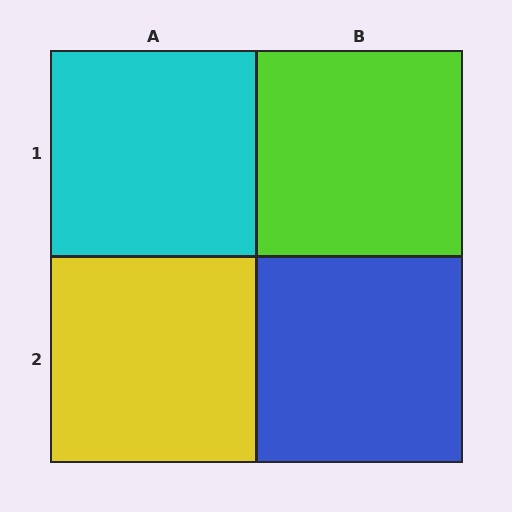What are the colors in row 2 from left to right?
Yellow, blue.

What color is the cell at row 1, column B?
Lime.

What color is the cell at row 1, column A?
Cyan.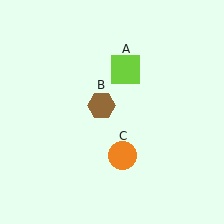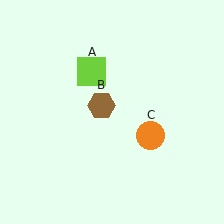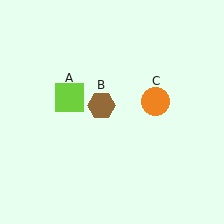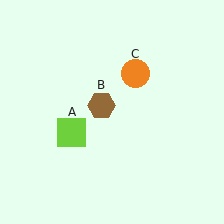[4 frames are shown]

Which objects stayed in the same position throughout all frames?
Brown hexagon (object B) remained stationary.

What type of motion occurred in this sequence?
The lime square (object A), orange circle (object C) rotated counterclockwise around the center of the scene.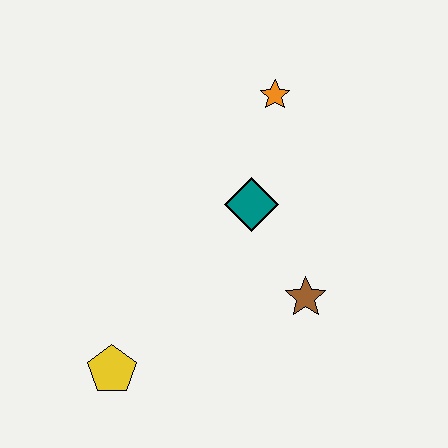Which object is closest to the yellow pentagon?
The brown star is closest to the yellow pentagon.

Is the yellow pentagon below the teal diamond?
Yes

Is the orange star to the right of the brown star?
No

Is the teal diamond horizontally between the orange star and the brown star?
No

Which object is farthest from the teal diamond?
The yellow pentagon is farthest from the teal diamond.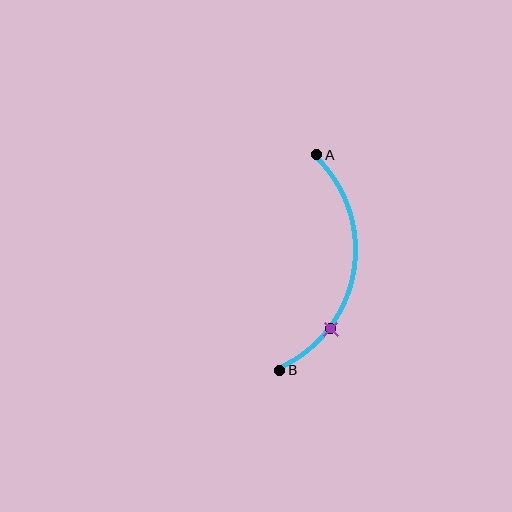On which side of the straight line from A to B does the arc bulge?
The arc bulges to the right of the straight line connecting A and B.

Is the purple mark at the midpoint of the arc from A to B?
No. The purple mark lies on the arc but is closer to endpoint B. The arc midpoint would be at the point on the curve equidistant along the arc from both A and B.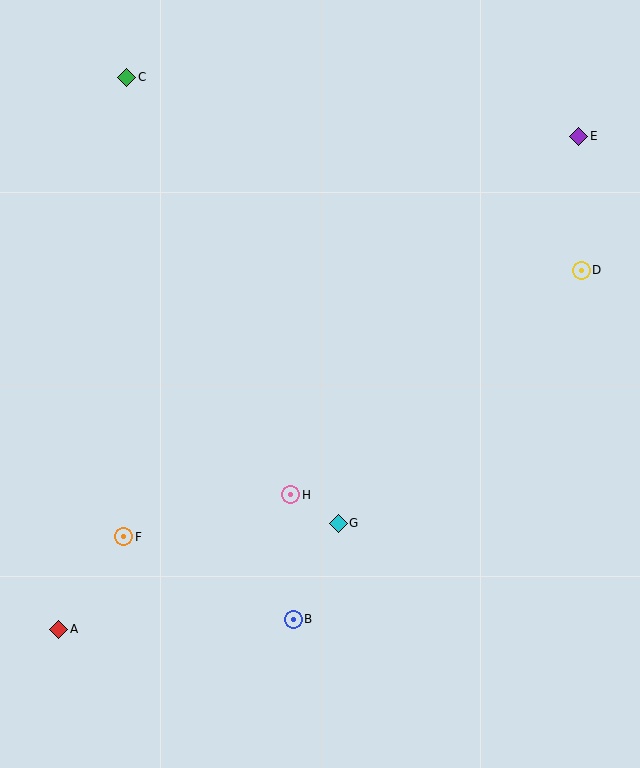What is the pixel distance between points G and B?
The distance between G and B is 106 pixels.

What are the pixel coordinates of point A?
Point A is at (59, 629).